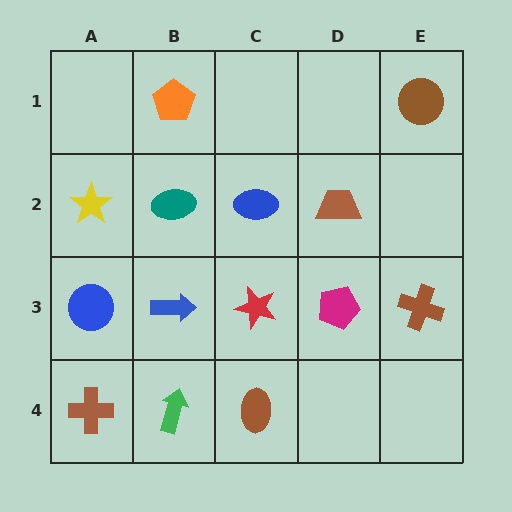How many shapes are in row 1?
2 shapes.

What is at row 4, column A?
A brown cross.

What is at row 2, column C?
A blue ellipse.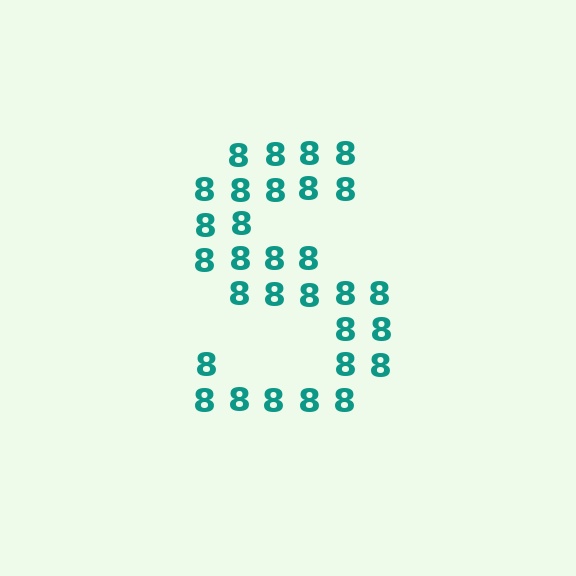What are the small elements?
The small elements are digit 8's.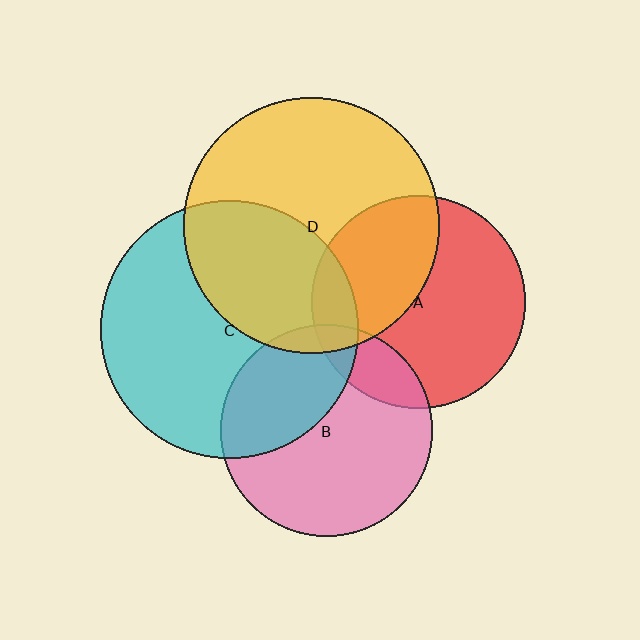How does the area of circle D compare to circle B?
Approximately 1.5 times.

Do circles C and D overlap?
Yes.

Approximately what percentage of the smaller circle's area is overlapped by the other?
Approximately 40%.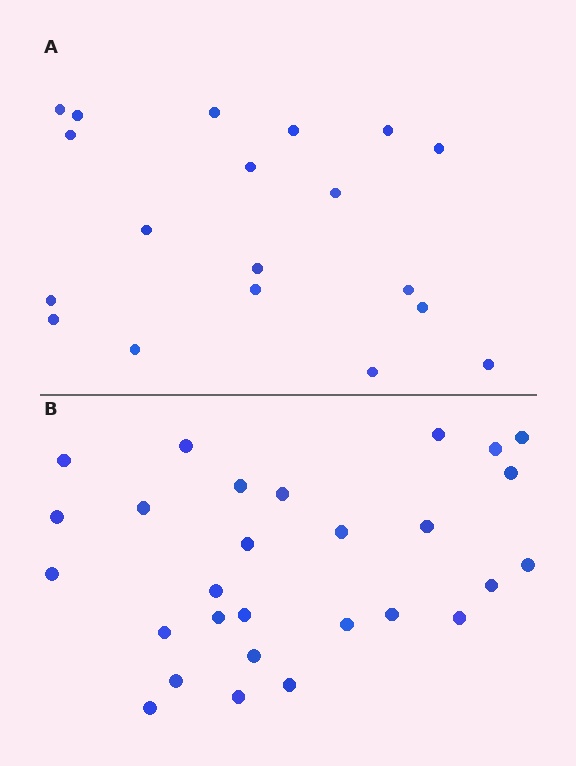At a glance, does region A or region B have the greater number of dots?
Region B (the bottom region) has more dots.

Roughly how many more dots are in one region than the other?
Region B has roughly 8 or so more dots than region A.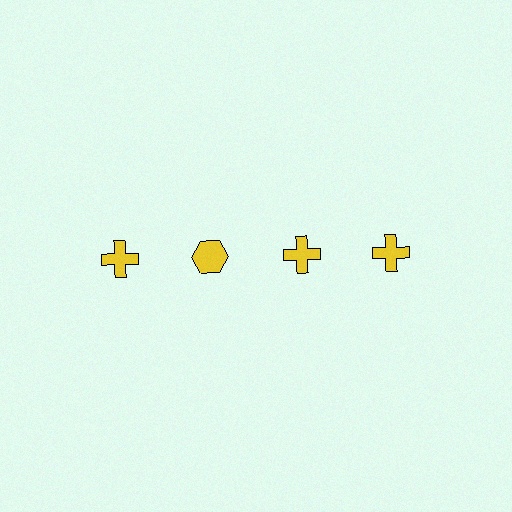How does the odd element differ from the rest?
It has a different shape: hexagon instead of cross.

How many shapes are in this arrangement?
There are 4 shapes arranged in a grid pattern.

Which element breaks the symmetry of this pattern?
The yellow hexagon in the top row, second from left column breaks the symmetry. All other shapes are yellow crosses.